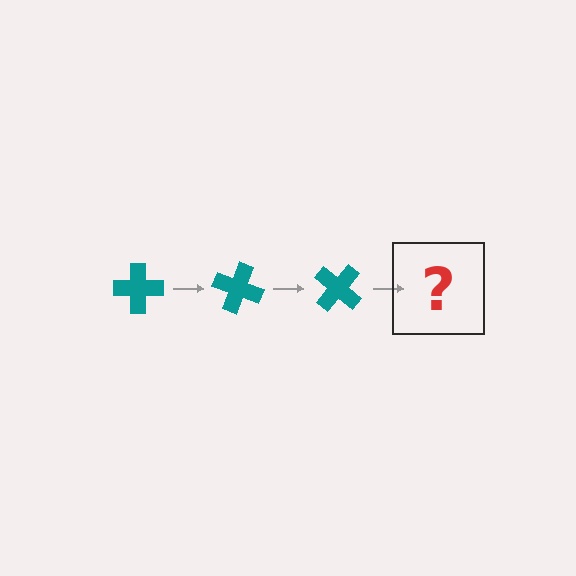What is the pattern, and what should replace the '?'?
The pattern is that the cross rotates 20 degrees each step. The '?' should be a teal cross rotated 60 degrees.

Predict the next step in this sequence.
The next step is a teal cross rotated 60 degrees.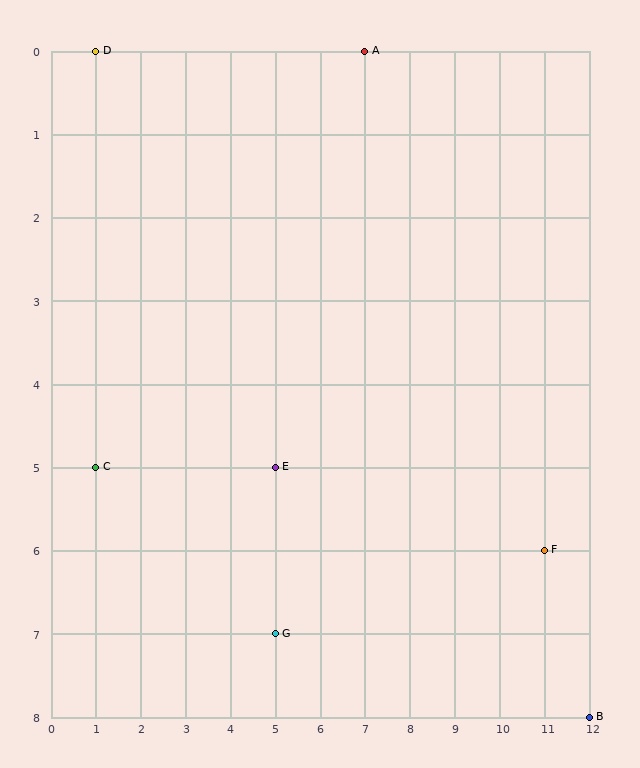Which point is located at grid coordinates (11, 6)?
Point F is at (11, 6).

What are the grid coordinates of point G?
Point G is at grid coordinates (5, 7).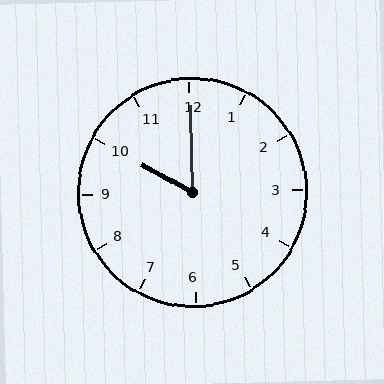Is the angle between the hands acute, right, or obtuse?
It is acute.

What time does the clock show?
10:00.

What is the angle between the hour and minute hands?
Approximately 60 degrees.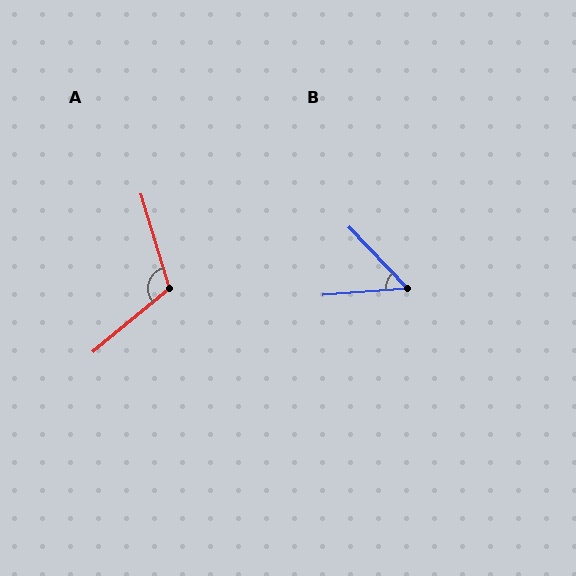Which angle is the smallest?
B, at approximately 51 degrees.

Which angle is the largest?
A, at approximately 113 degrees.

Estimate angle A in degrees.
Approximately 113 degrees.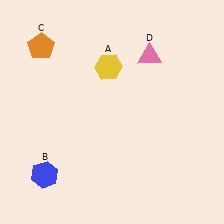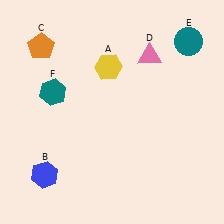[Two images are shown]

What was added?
A teal circle (E), a teal hexagon (F) were added in Image 2.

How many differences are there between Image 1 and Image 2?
There are 2 differences between the two images.